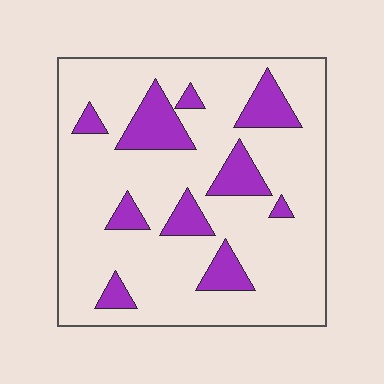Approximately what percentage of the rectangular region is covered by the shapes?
Approximately 20%.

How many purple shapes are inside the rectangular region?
10.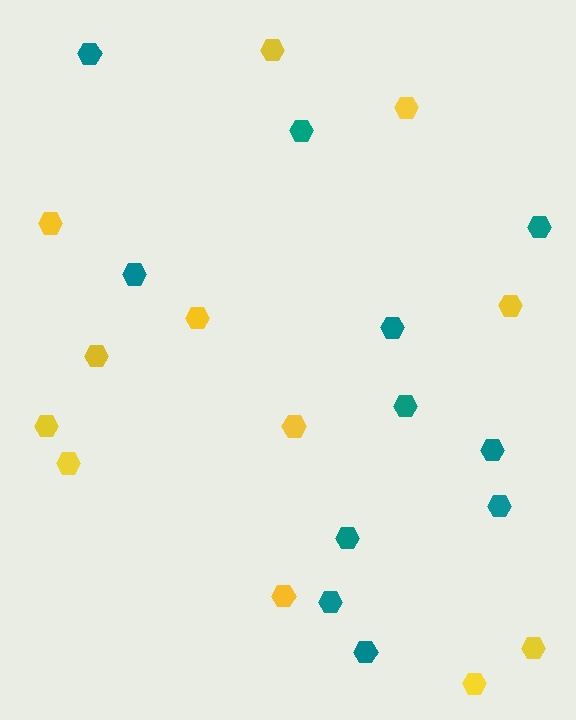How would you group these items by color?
There are 2 groups: one group of teal hexagons (11) and one group of yellow hexagons (12).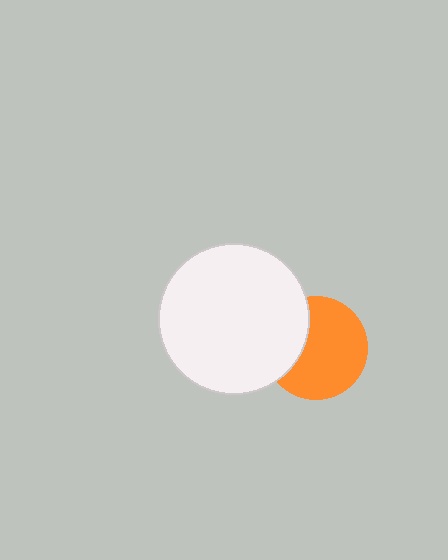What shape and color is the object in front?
The object in front is a white circle.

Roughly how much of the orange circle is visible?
Most of it is visible (roughly 70%).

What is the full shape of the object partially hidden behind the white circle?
The partially hidden object is an orange circle.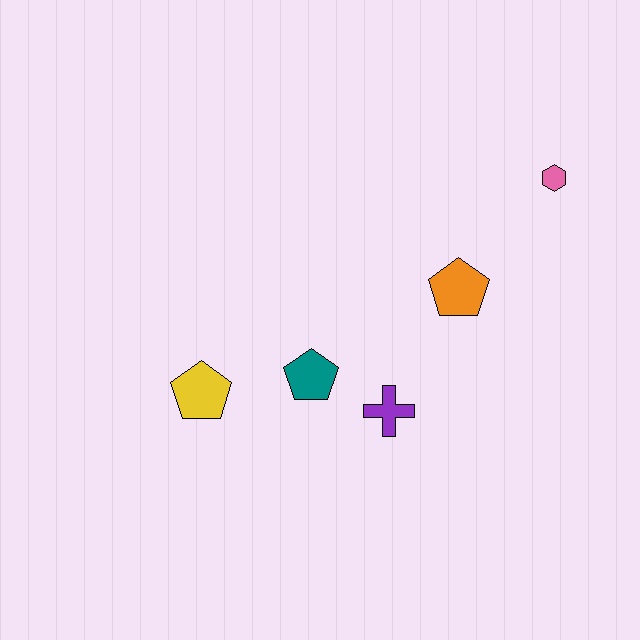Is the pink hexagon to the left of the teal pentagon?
No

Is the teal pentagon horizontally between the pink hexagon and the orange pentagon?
No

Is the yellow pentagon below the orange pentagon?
Yes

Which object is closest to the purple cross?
The teal pentagon is closest to the purple cross.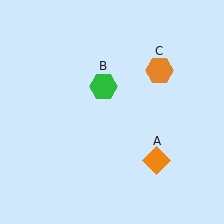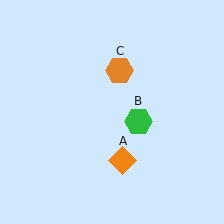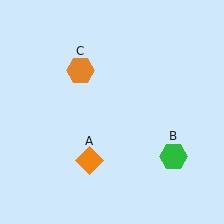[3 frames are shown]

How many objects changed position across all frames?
3 objects changed position: orange diamond (object A), green hexagon (object B), orange hexagon (object C).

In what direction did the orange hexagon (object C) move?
The orange hexagon (object C) moved left.